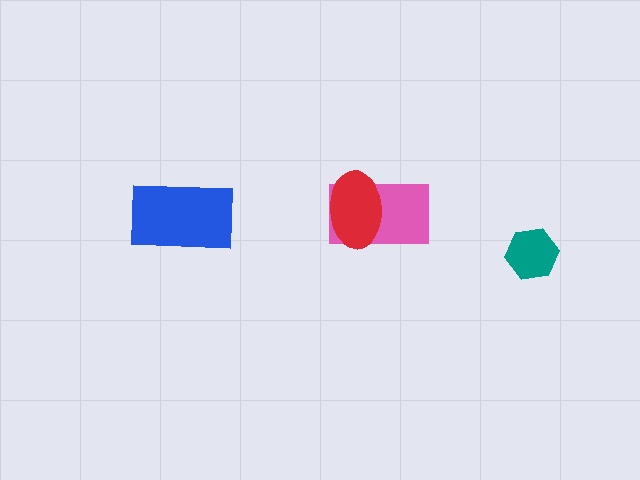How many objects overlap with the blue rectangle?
0 objects overlap with the blue rectangle.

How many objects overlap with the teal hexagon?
0 objects overlap with the teal hexagon.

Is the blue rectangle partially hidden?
No, no other shape covers it.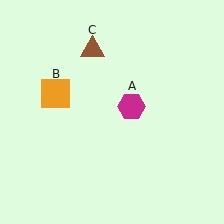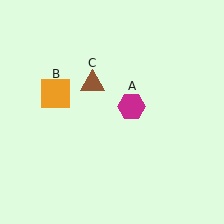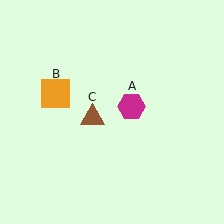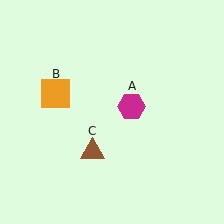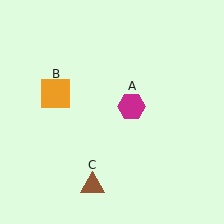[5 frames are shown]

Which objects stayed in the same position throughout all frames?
Magenta hexagon (object A) and orange square (object B) remained stationary.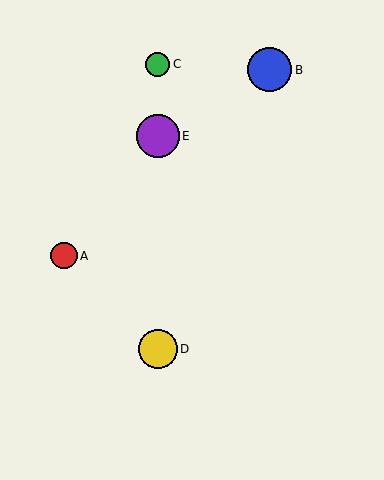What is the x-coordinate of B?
Object B is at x≈270.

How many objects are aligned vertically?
3 objects (C, D, E) are aligned vertically.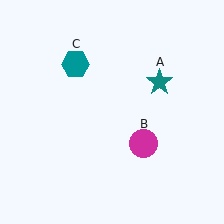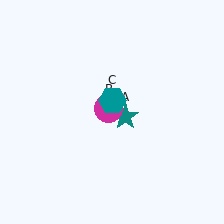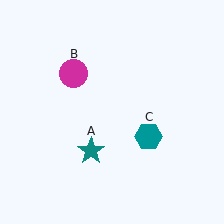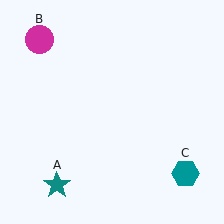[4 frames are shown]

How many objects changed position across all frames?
3 objects changed position: teal star (object A), magenta circle (object B), teal hexagon (object C).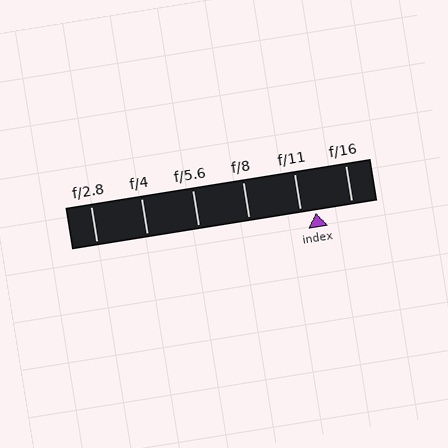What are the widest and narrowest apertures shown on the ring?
The widest aperture shown is f/2.8 and the narrowest is f/16.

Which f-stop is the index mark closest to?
The index mark is closest to f/11.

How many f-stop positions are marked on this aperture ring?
There are 6 f-stop positions marked.